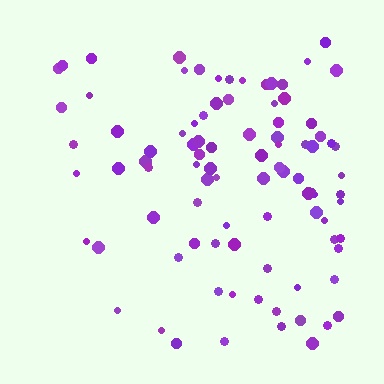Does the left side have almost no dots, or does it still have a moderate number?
Still a moderate number, just noticeably fewer than the right.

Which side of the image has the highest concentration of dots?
The right.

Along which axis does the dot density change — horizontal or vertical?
Horizontal.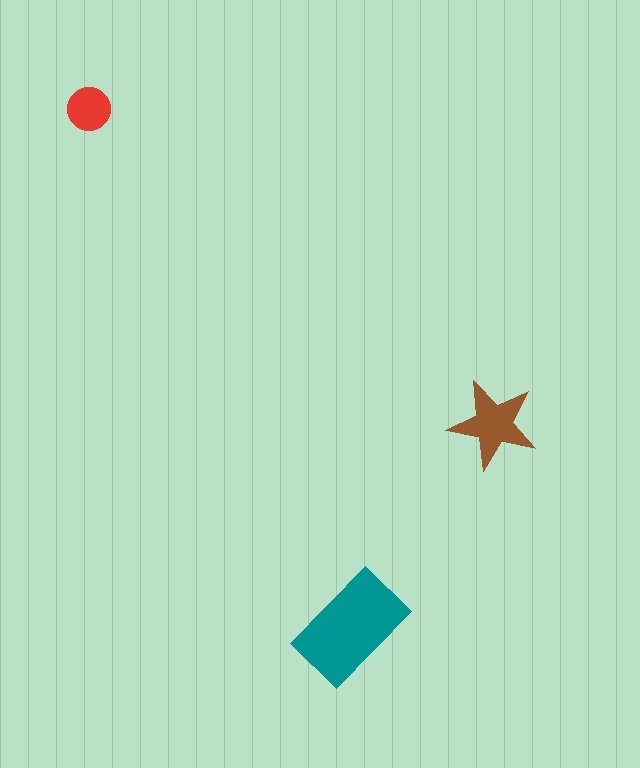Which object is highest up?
The red circle is topmost.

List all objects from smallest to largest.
The red circle, the brown star, the teal rectangle.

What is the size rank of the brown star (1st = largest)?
2nd.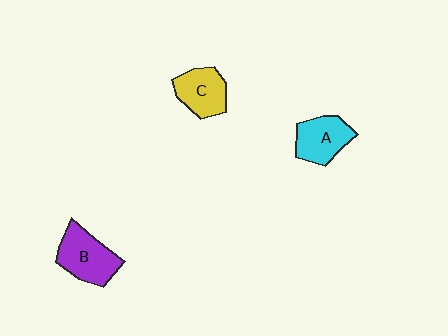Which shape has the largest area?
Shape B (purple).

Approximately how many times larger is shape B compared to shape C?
Approximately 1.2 times.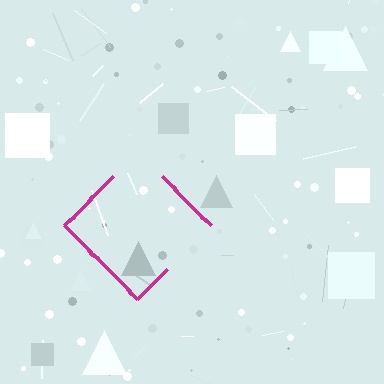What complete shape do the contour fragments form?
The contour fragments form a diamond.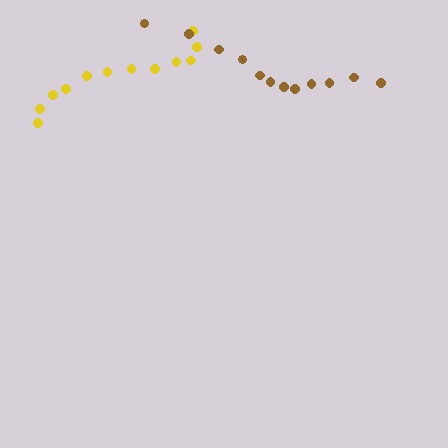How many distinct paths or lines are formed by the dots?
There are 2 distinct paths.